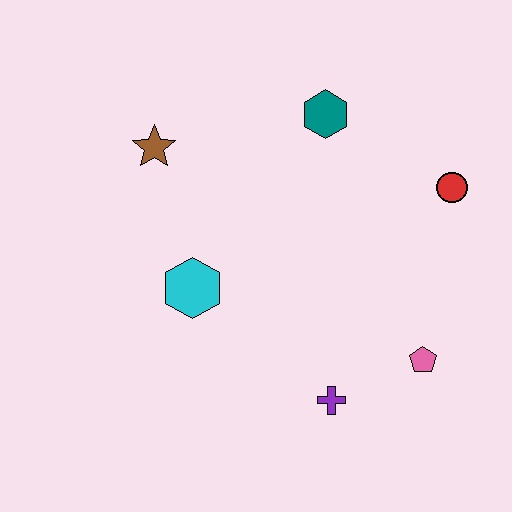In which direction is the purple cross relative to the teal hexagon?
The purple cross is below the teal hexagon.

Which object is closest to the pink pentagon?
The purple cross is closest to the pink pentagon.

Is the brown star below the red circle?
No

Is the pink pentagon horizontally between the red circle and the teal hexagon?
Yes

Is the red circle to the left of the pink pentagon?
No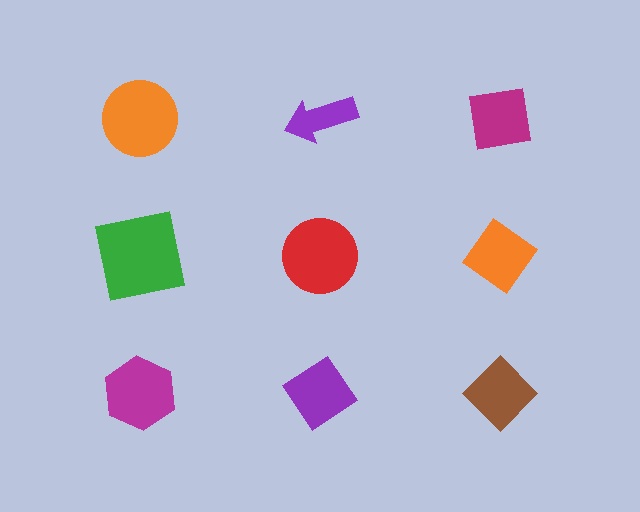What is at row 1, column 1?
An orange circle.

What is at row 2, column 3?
An orange diamond.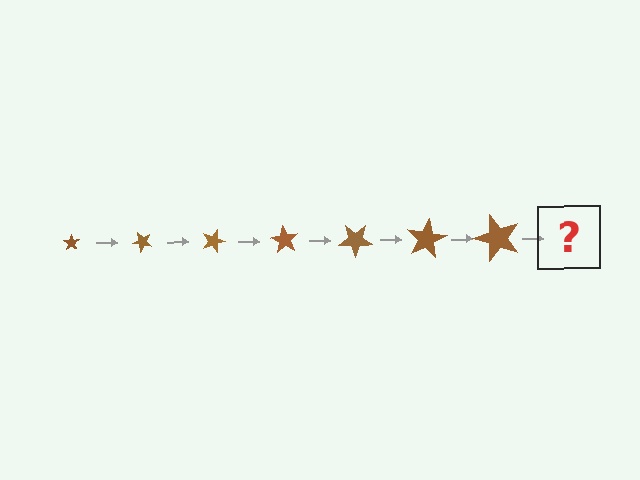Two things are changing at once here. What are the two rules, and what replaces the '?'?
The two rules are that the star grows larger each step and it rotates 45 degrees each step. The '?' should be a star, larger than the previous one and rotated 315 degrees from the start.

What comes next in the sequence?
The next element should be a star, larger than the previous one and rotated 315 degrees from the start.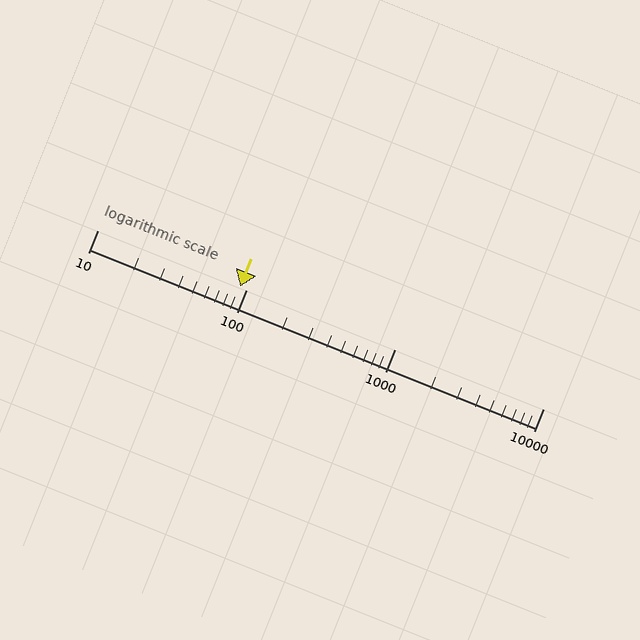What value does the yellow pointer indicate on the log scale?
The pointer indicates approximately 91.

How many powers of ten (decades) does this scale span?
The scale spans 3 decades, from 10 to 10000.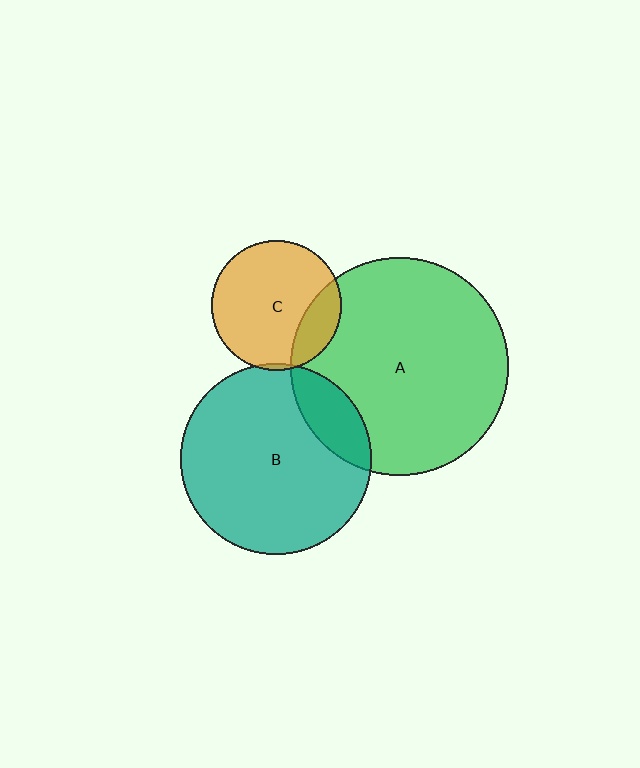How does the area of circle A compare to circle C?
Approximately 2.8 times.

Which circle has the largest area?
Circle A (green).